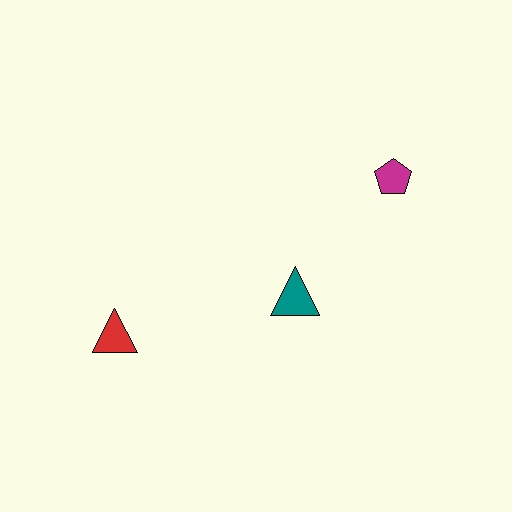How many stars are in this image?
There are no stars.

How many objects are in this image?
There are 3 objects.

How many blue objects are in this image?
There are no blue objects.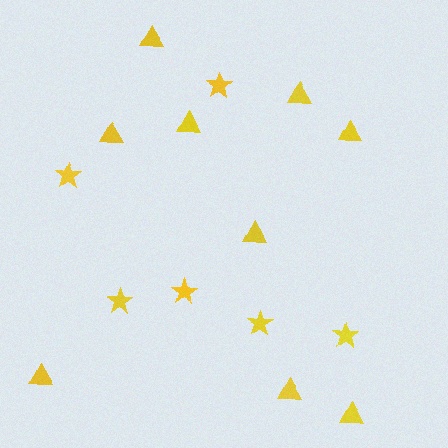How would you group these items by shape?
There are 2 groups: one group of stars (6) and one group of triangles (9).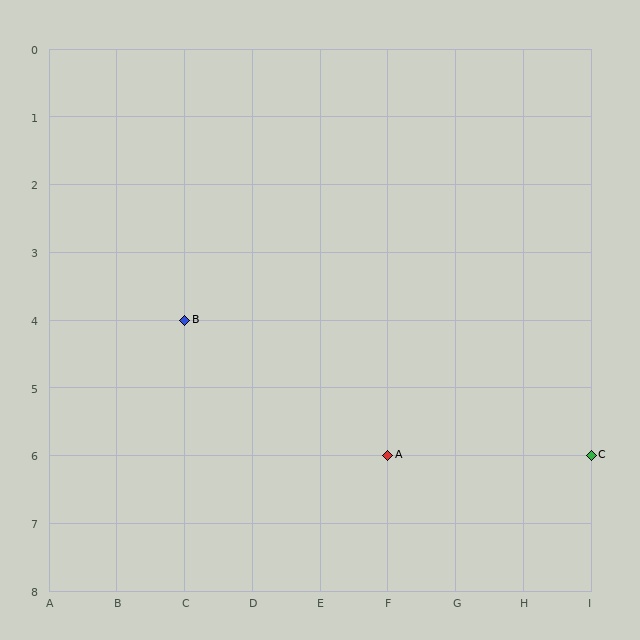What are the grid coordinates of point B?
Point B is at grid coordinates (C, 4).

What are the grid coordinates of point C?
Point C is at grid coordinates (I, 6).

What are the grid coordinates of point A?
Point A is at grid coordinates (F, 6).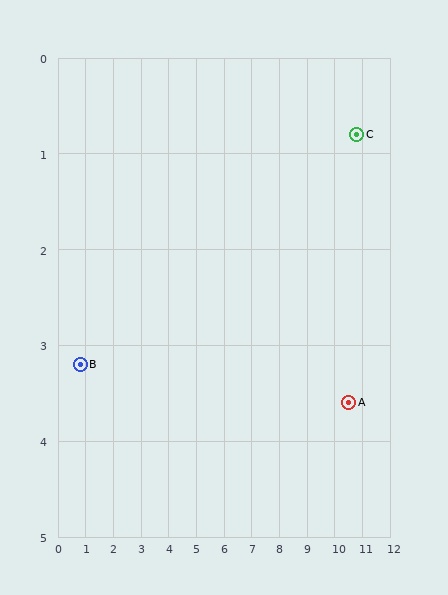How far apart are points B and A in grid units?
Points B and A are about 9.7 grid units apart.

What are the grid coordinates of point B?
Point B is at approximately (0.8, 3.2).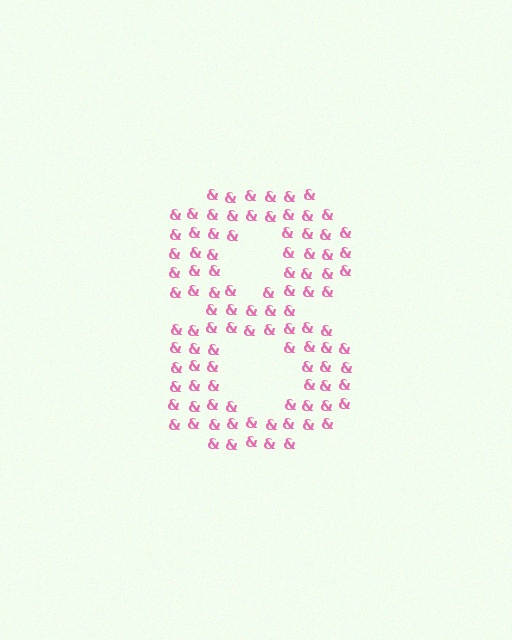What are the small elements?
The small elements are ampersands.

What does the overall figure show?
The overall figure shows the digit 8.